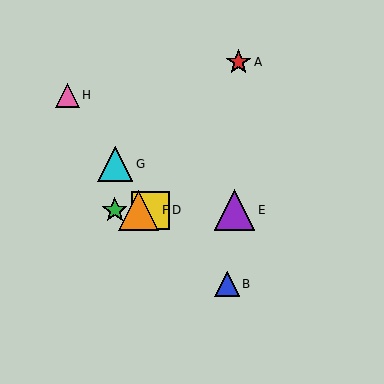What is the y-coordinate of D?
Object D is at y≈210.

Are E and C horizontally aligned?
Yes, both are at y≈210.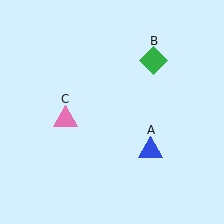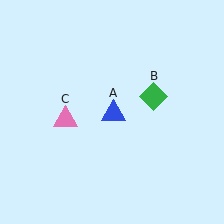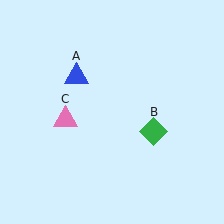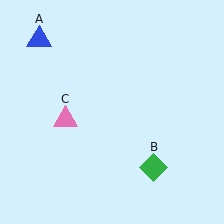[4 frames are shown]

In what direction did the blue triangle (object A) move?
The blue triangle (object A) moved up and to the left.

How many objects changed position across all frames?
2 objects changed position: blue triangle (object A), green diamond (object B).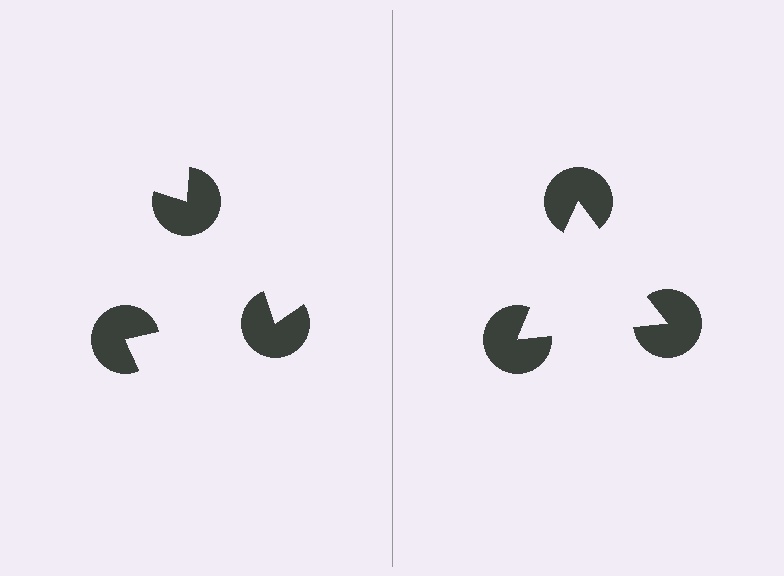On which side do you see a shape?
An illusory triangle appears on the right side. On the left side the wedge cuts are rotated, so no coherent shape forms.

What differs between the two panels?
The pac-man discs are positioned identically on both sides; only the wedge orientations differ. On the right they align to a triangle; on the left they are misaligned.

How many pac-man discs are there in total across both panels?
6 — 3 on each side.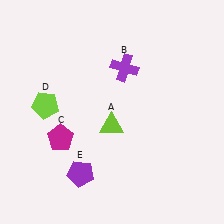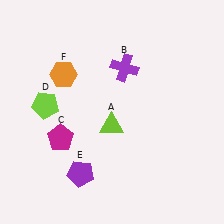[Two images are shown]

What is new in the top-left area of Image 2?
An orange hexagon (F) was added in the top-left area of Image 2.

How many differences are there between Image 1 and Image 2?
There is 1 difference between the two images.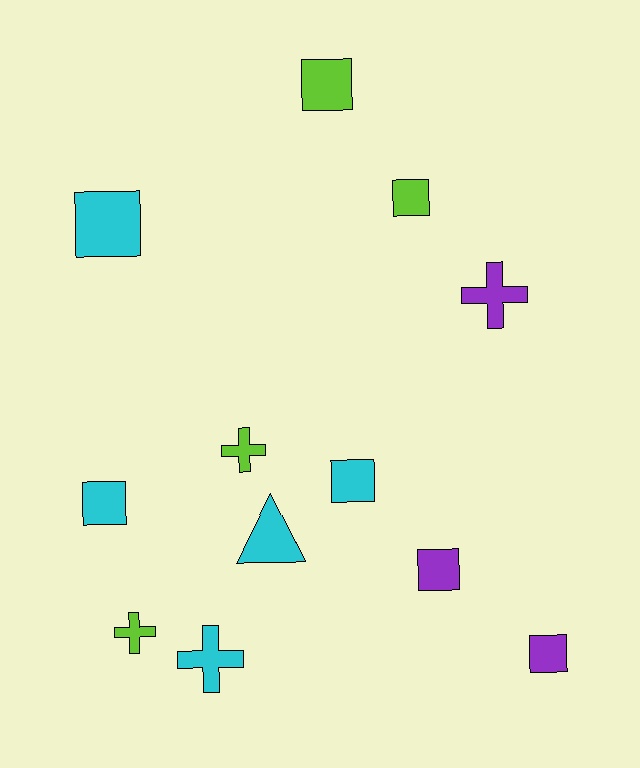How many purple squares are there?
There are 2 purple squares.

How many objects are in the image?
There are 12 objects.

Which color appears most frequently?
Cyan, with 5 objects.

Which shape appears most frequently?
Square, with 7 objects.